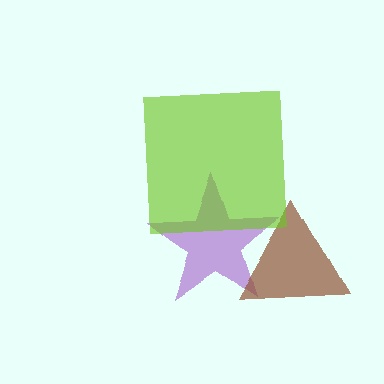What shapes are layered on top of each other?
The layered shapes are: a purple star, a brown triangle, a lime square.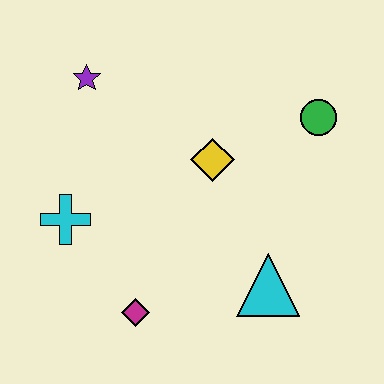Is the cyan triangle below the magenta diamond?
No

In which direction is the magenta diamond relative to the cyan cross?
The magenta diamond is below the cyan cross.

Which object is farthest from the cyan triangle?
The purple star is farthest from the cyan triangle.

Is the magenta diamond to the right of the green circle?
No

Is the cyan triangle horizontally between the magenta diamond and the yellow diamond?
No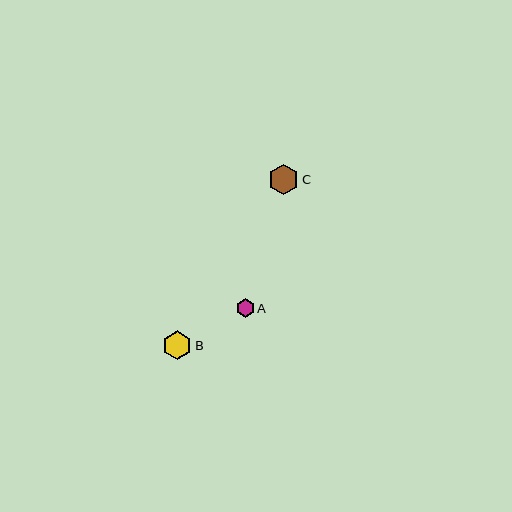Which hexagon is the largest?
Hexagon C is the largest with a size of approximately 31 pixels.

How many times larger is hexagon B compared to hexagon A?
Hexagon B is approximately 1.6 times the size of hexagon A.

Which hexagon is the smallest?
Hexagon A is the smallest with a size of approximately 18 pixels.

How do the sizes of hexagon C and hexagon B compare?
Hexagon C and hexagon B are approximately the same size.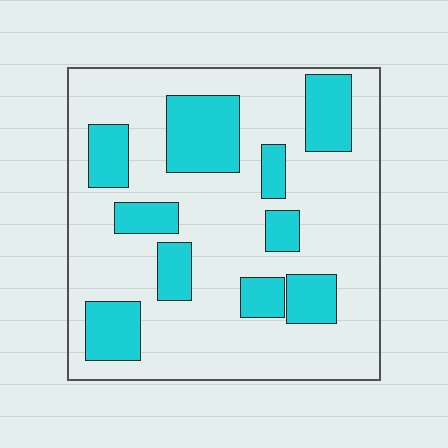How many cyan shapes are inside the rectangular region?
10.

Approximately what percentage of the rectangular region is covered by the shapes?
Approximately 25%.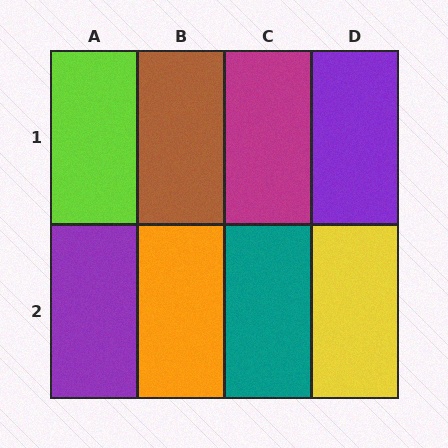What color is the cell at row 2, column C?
Teal.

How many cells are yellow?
1 cell is yellow.